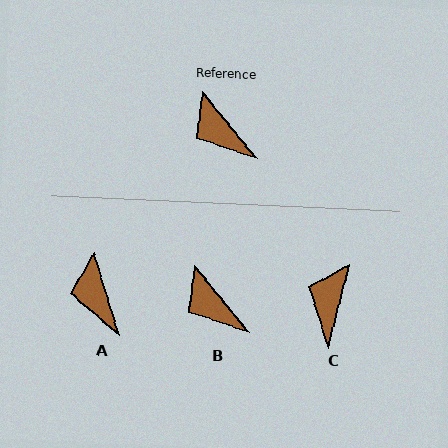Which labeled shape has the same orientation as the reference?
B.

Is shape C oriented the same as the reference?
No, it is off by about 54 degrees.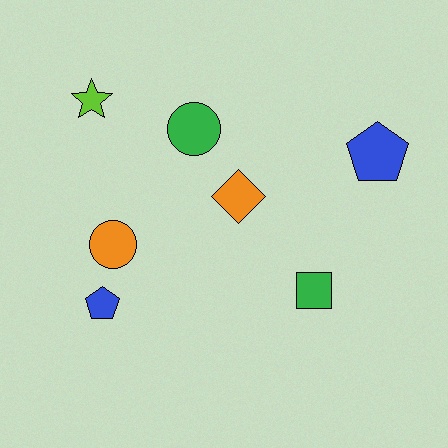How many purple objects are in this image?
There are no purple objects.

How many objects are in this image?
There are 7 objects.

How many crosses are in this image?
There are no crosses.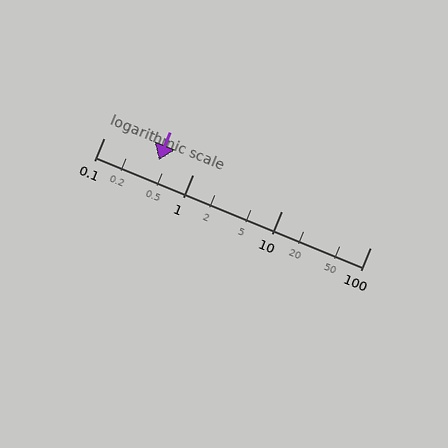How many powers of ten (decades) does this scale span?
The scale spans 3 decades, from 0.1 to 100.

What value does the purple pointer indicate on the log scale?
The pointer indicates approximately 0.42.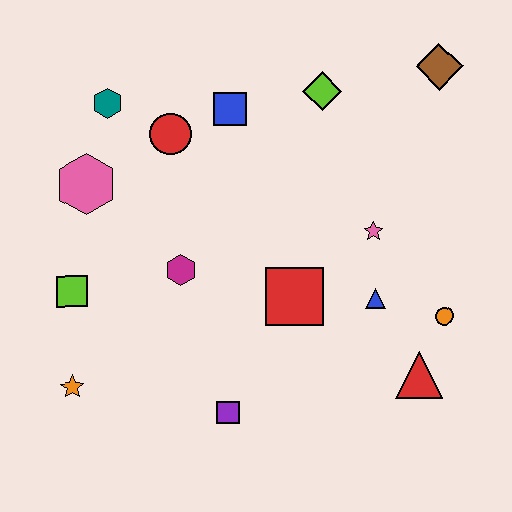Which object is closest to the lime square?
The orange star is closest to the lime square.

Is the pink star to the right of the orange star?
Yes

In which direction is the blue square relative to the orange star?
The blue square is above the orange star.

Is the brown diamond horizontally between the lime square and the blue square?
No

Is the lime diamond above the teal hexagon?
Yes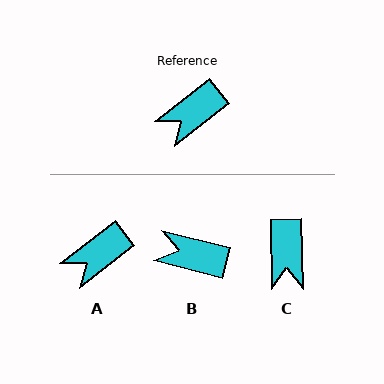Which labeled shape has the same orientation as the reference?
A.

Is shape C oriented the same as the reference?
No, it is off by about 53 degrees.